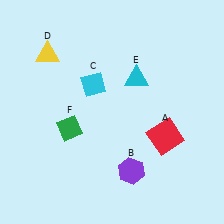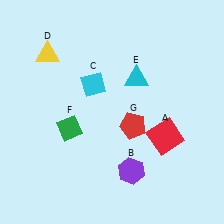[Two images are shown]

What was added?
A red pentagon (G) was added in Image 2.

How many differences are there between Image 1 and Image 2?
There is 1 difference between the two images.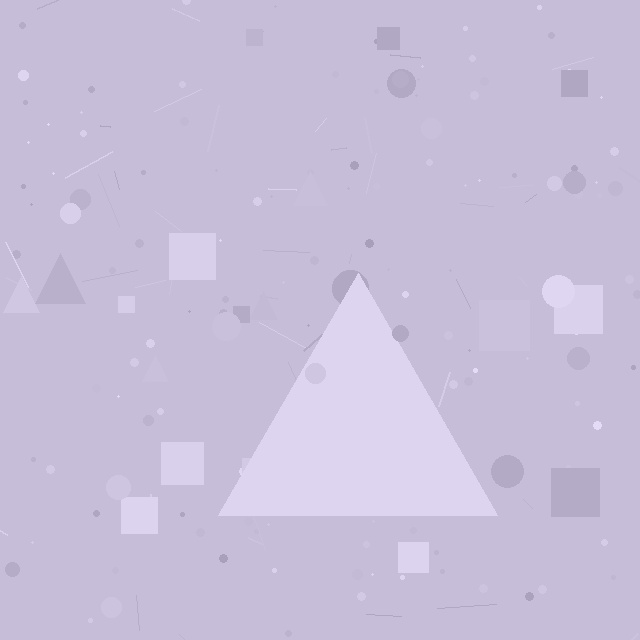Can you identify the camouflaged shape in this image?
The camouflaged shape is a triangle.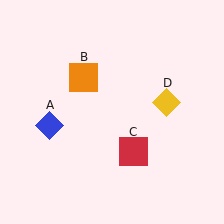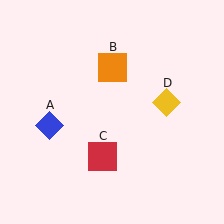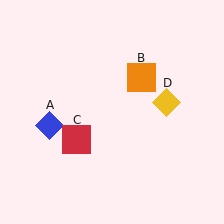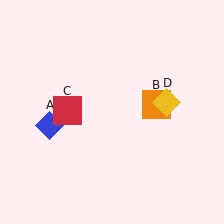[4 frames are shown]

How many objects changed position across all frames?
2 objects changed position: orange square (object B), red square (object C).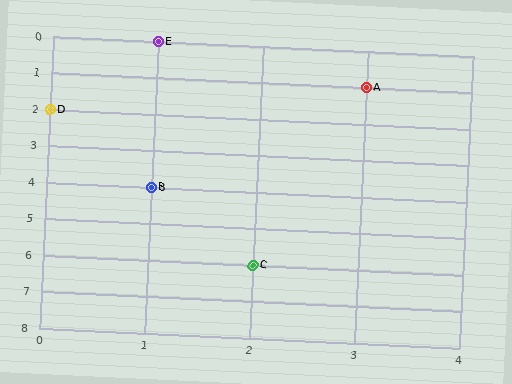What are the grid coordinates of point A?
Point A is at grid coordinates (3, 1).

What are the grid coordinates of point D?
Point D is at grid coordinates (0, 2).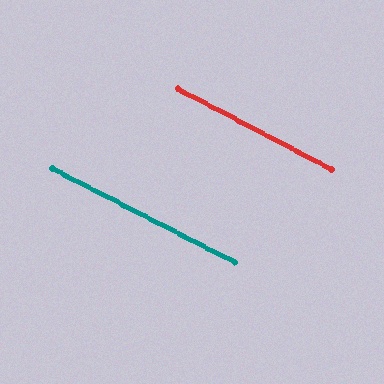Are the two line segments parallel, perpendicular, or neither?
Parallel — their directions differ by only 0.5°.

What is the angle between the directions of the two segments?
Approximately 1 degree.